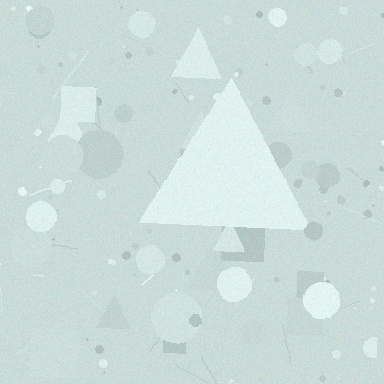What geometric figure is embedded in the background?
A triangle is embedded in the background.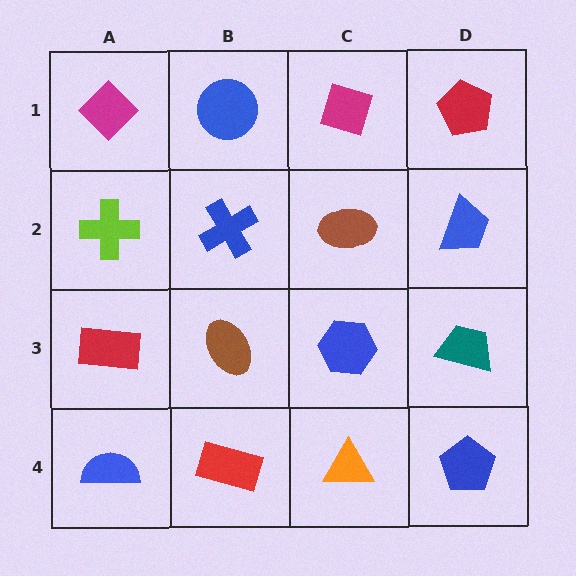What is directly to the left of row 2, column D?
A brown ellipse.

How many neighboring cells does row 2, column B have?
4.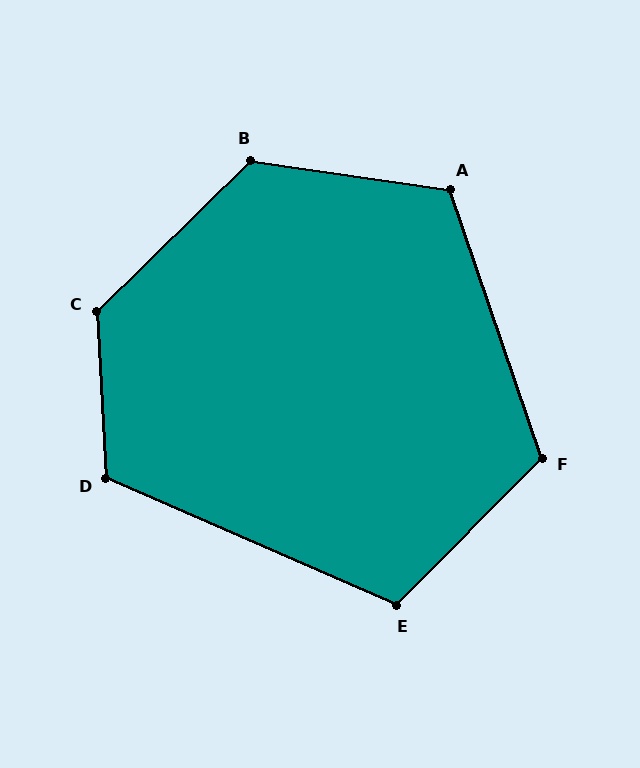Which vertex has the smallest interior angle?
E, at approximately 111 degrees.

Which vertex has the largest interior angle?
C, at approximately 132 degrees.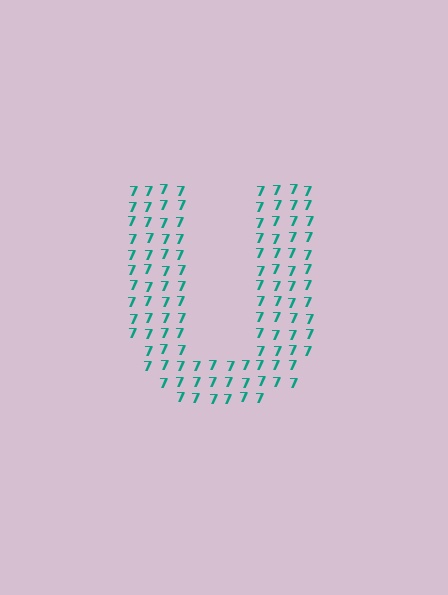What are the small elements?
The small elements are digit 7's.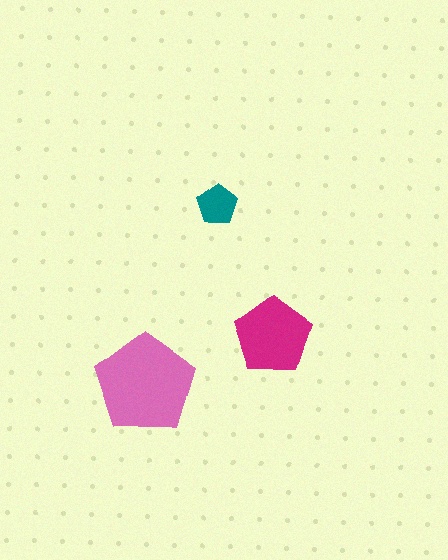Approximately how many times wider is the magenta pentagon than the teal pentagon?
About 2 times wider.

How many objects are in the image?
There are 3 objects in the image.